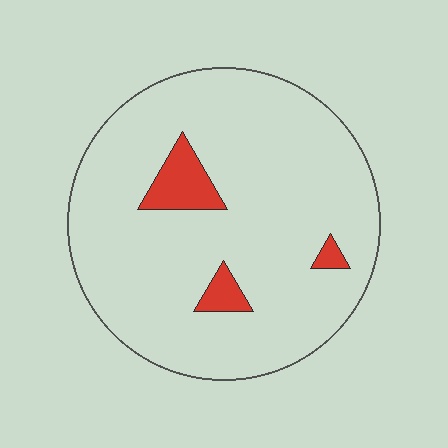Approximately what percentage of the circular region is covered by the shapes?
Approximately 10%.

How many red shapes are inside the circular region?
3.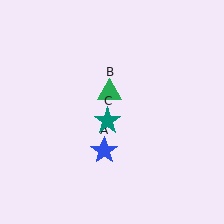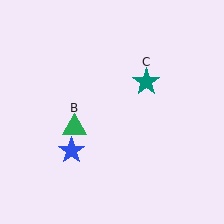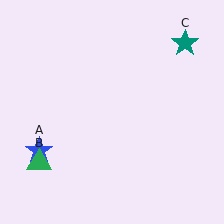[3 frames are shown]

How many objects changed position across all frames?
3 objects changed position: blue star (object A), green triangle (object B), teal star (object C).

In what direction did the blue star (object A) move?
The blue star (object A) moved left.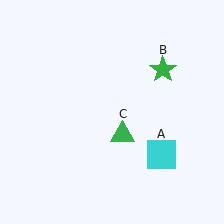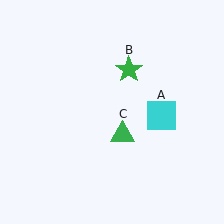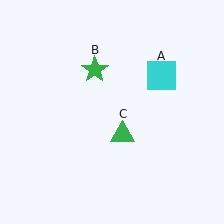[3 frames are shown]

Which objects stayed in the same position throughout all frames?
Green triangle (object C) remained stationary.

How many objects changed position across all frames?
2 objects changed position: cyan square (object A), green star (object B).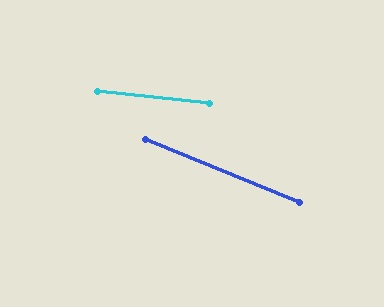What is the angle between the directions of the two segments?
Approximately 16 degrees.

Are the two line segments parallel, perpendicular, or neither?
Neither parallel nor perpendicular — they differ by about 16°.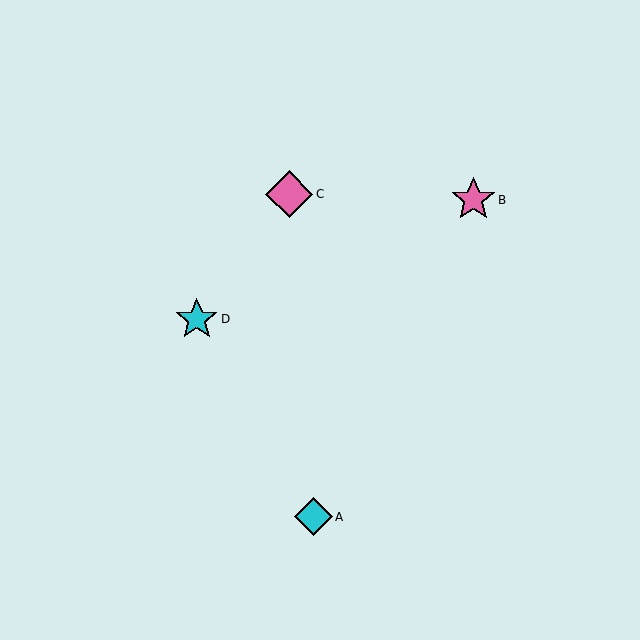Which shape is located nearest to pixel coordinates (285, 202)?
The pink diamond (labeled C) at (289, 194) is nearest to that location.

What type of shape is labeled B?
Shape B is a pink star.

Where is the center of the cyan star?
The center of the cyan star is at (197, 319).